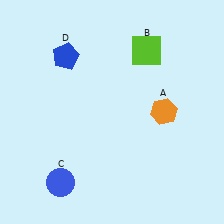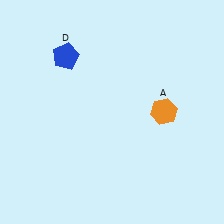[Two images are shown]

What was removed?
The lime square (B), the blue circle (C) were removed in Image 2.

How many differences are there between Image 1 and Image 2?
There are 2 differences between the two images.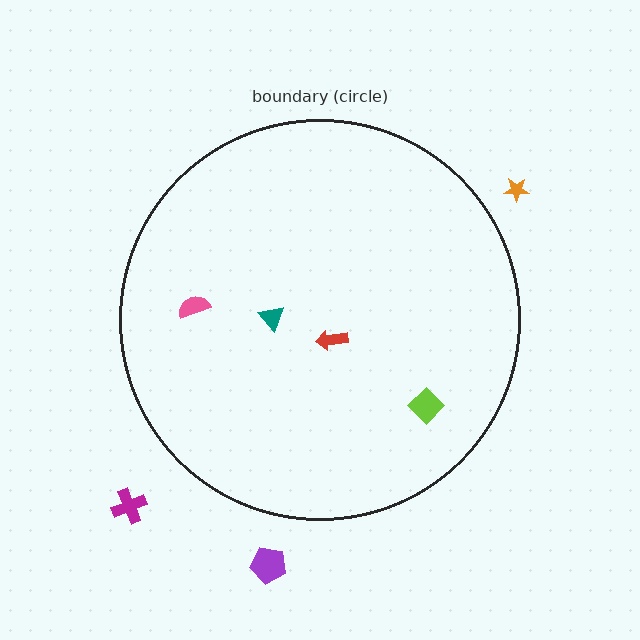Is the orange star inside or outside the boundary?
Outside.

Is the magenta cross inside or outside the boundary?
Outside.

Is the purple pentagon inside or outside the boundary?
Outside.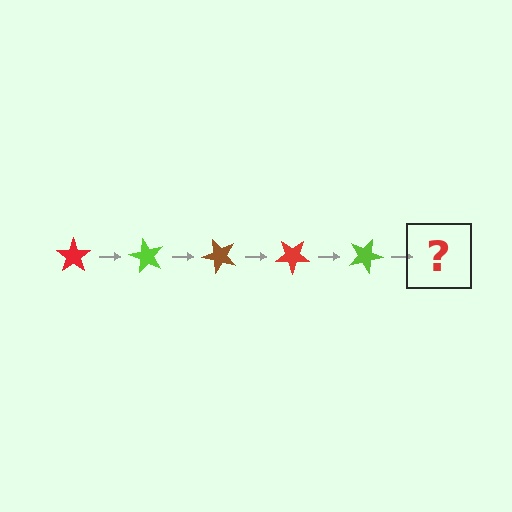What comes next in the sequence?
The next element should be a brown star, rotated 300 degrees from the start.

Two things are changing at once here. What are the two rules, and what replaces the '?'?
The two rules are that it rotates 60 degrees each step and the color cycles through red, lime, and brown. The '?' should be a brown star, rotated 300 degrees from the start.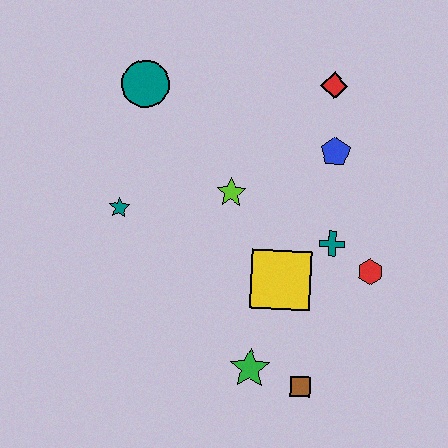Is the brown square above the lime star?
No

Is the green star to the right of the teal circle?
Yes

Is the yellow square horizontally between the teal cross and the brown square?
No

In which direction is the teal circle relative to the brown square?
The teal circle is above the brown square.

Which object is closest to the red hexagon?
The teal cross is closest to the red hexagon.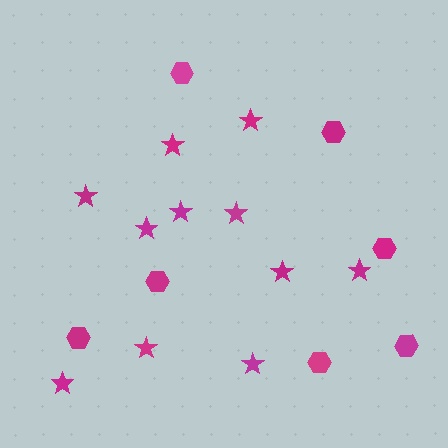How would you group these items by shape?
There are 2 groups: one group of stars (11) and one group of hexagons (7).